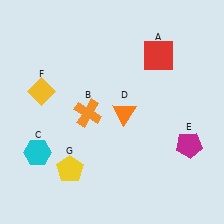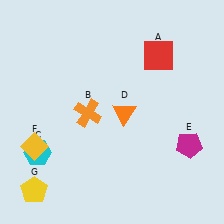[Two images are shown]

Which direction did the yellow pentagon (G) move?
The yellow pentagon (G) moved left.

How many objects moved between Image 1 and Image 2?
2 objects moved between the two images.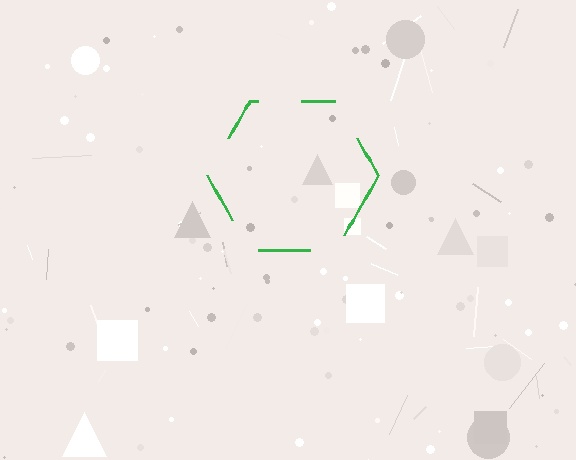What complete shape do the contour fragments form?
The contour fragments form a hexagon.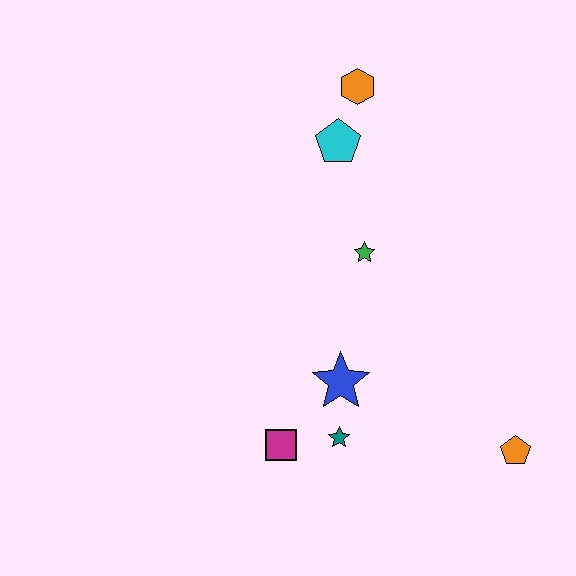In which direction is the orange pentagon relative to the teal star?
The orange pentagon is to the right of the teal star.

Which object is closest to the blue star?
The teal star is closest to the blue star.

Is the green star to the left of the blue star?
No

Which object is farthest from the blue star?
The orange hexagon is farthest from the blue star.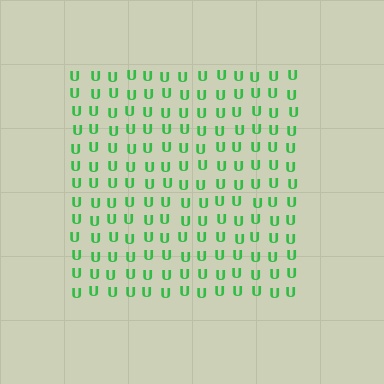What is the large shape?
The large shape is a square.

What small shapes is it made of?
It is made of small letter U's.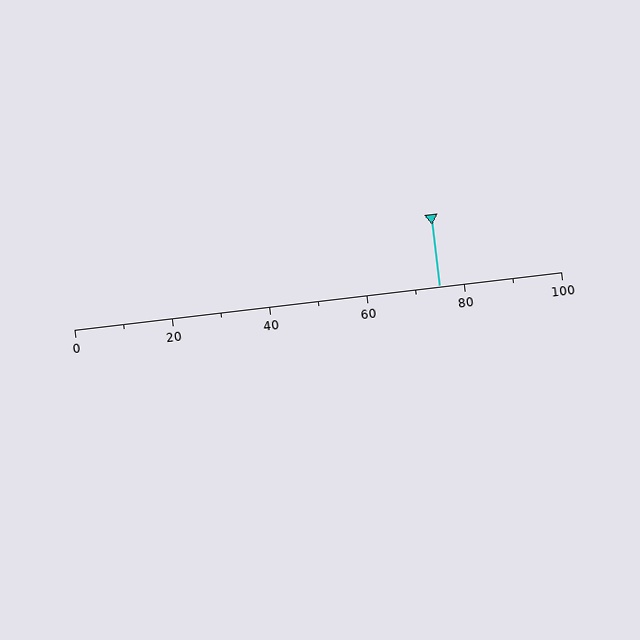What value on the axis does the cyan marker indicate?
The marker indicates approximately 75.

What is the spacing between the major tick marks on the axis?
The major ticks are spaced 20 apart.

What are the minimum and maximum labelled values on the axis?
The axis runs from 0 to 100.